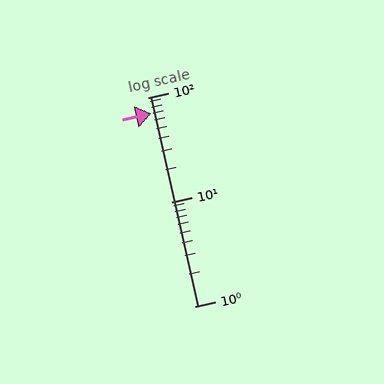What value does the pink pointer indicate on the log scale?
The pointer indicates approximately 70.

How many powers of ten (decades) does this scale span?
The scale spans 2 decades, from 1 to 100.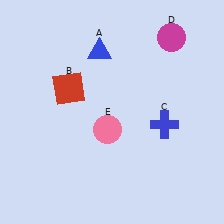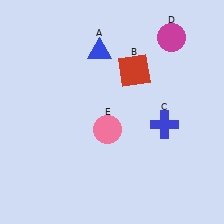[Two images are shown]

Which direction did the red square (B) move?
The red square (B) moved right.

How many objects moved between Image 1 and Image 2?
1 object moved between the two images.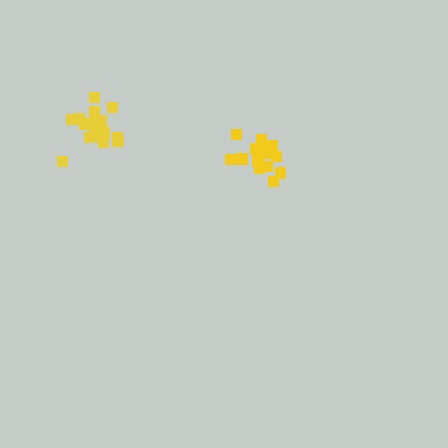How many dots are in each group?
Group 1: 20 dots, Group 2: 16 dots (36 total).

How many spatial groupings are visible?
There are 2 spatial groupings.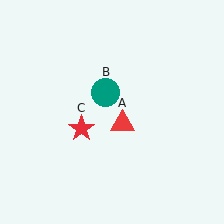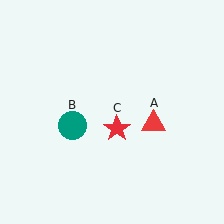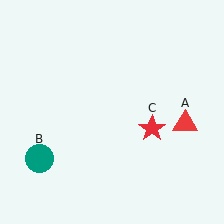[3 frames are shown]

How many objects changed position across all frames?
3 objects changed position: red triangle (object A), teal circle (object B), red star (object C).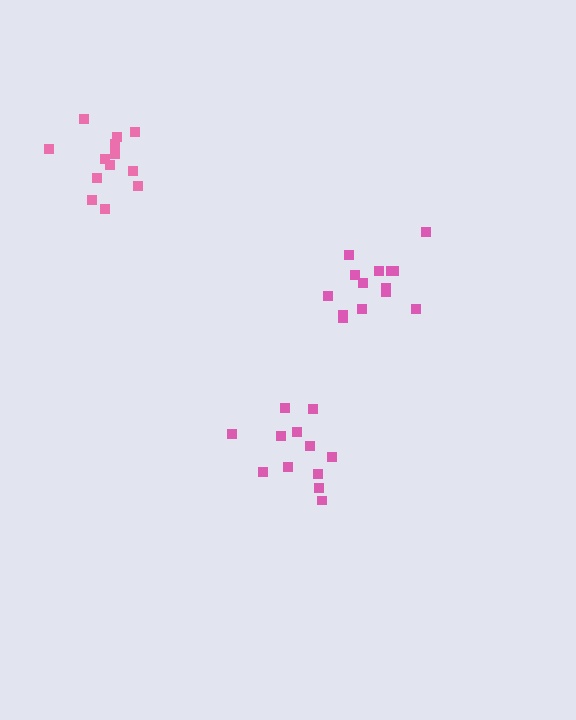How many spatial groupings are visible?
There are 3 spatial groupings.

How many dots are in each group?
Group 1: 14 dots, Group 2: 12 dots, Group 3: 13 dots (39 total).